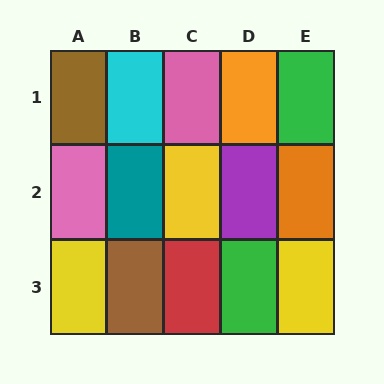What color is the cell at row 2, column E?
Orange.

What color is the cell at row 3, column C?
Red.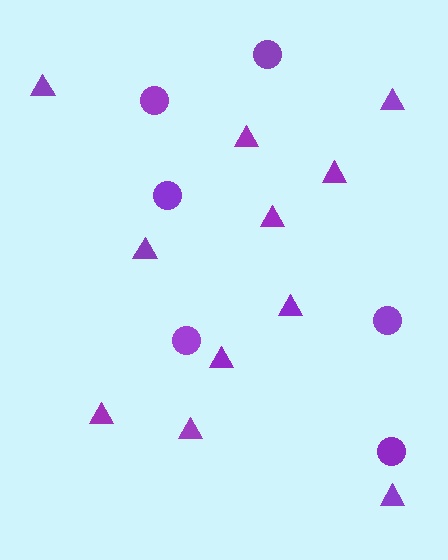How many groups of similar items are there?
There are 2 groups: one group of triangles (11) and one group of circles (6).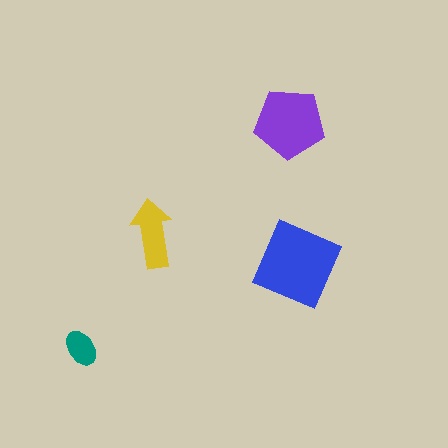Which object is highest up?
The purple pentagon is topmost.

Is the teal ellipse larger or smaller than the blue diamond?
Smaller.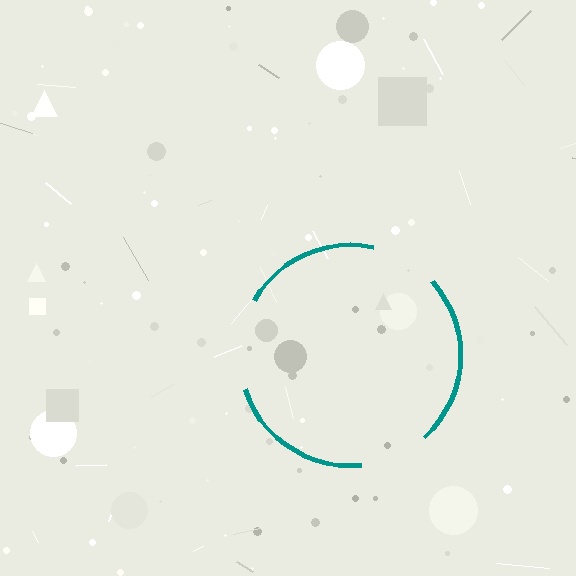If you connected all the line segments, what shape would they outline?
They would outline a circle.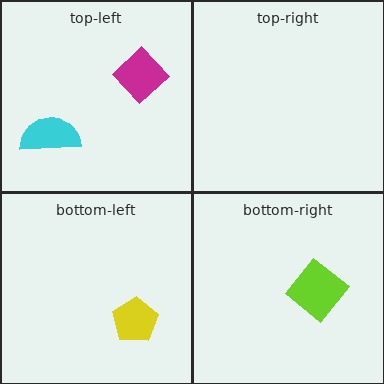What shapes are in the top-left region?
The cyan semicircle, the magenta diamond.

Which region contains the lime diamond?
The bottom-right region.